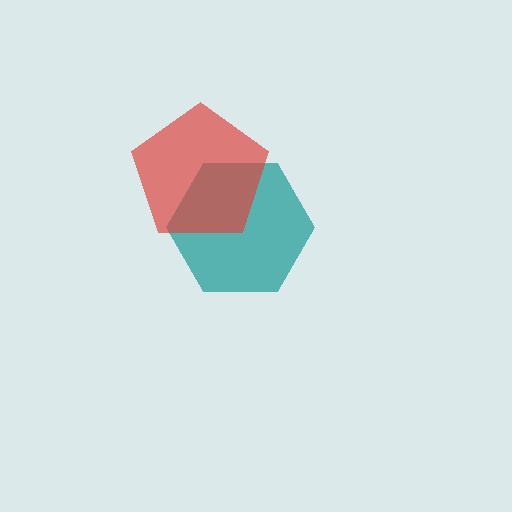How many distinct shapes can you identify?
There are 2 distinct shapes: a teal hexagon, a red pentagon.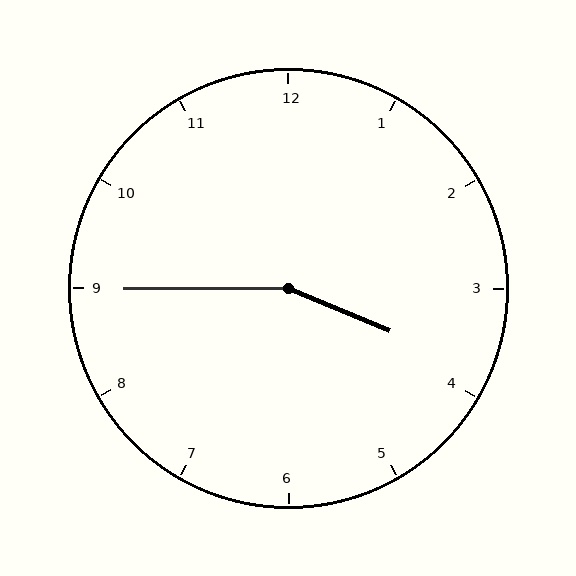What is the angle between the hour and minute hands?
Approximately 158 degrees.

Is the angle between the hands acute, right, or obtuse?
It is obtuse.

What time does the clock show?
3:45.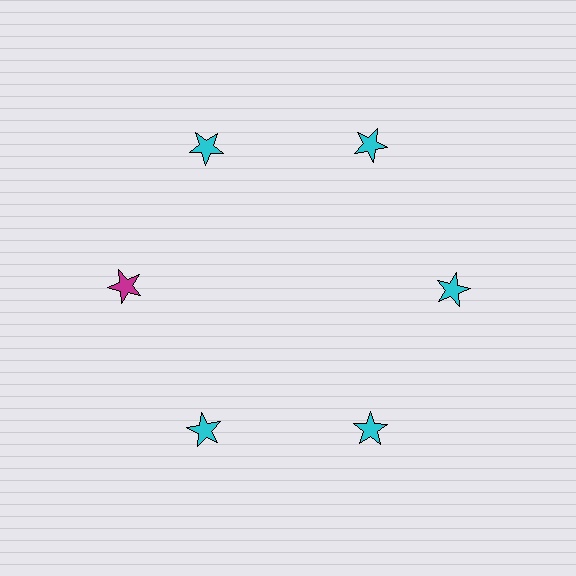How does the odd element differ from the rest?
It has a different color: magenta instead of cyan.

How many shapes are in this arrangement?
There are 6 shapes arranged in a ring pattern.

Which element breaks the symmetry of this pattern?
The magenta star at roughly the 9 o'clock position breaks the symmetry. All other shapes are cyan stars.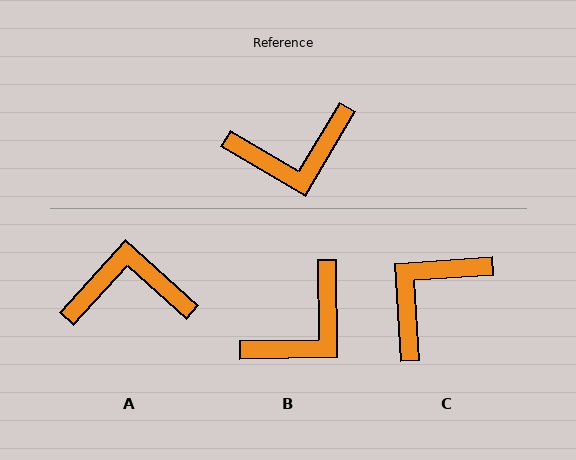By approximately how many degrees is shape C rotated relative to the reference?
Approximately 146 degrees clockwise.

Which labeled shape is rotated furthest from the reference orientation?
A, about 168 degrees away.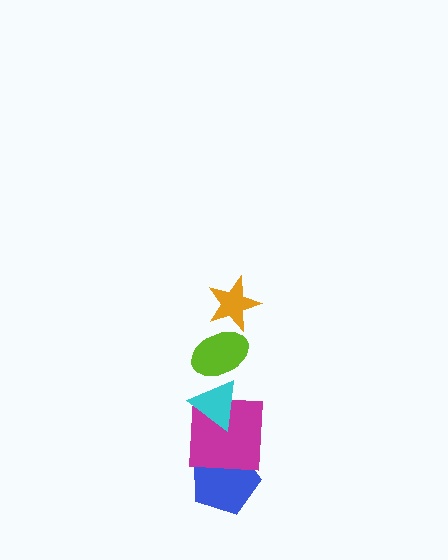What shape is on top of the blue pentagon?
The magenta square is on top of the blue pentagon.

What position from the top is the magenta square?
The magenta square is 4th from the top.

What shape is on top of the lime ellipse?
The orange star is on top of the lime ellipse.